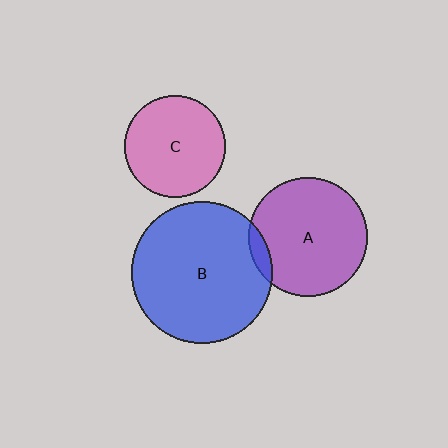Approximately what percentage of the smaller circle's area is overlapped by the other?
Approximately 5%.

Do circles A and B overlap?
Yes.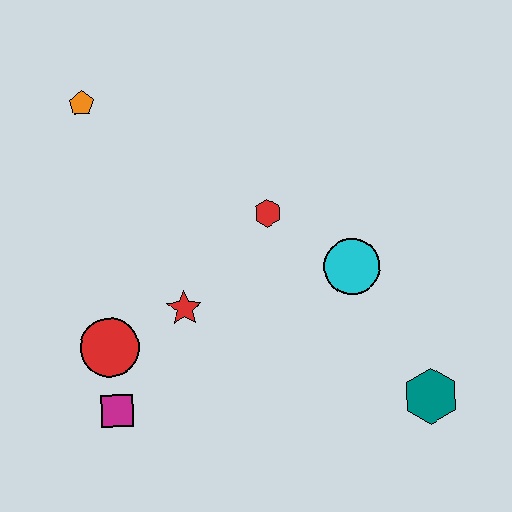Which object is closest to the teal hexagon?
The cyan circle is closest to the teal hexagon.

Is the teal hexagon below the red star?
Yes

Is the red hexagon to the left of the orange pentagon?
No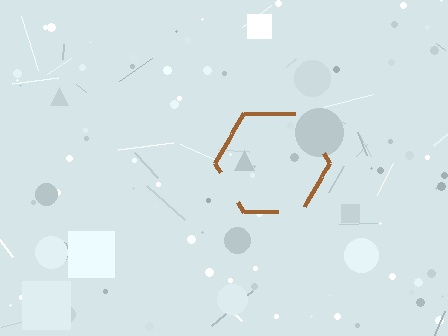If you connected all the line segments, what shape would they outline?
They would outline a hexagon.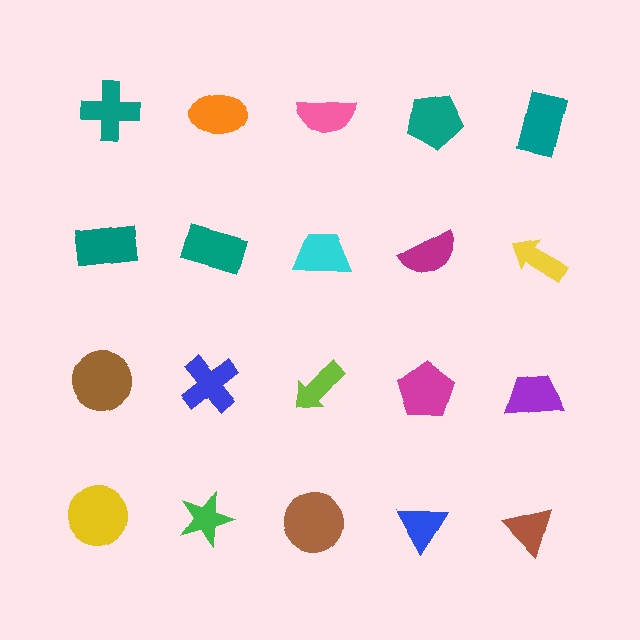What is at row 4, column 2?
A green star.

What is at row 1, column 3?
A pink semicircle.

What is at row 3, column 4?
A magenta pentagon.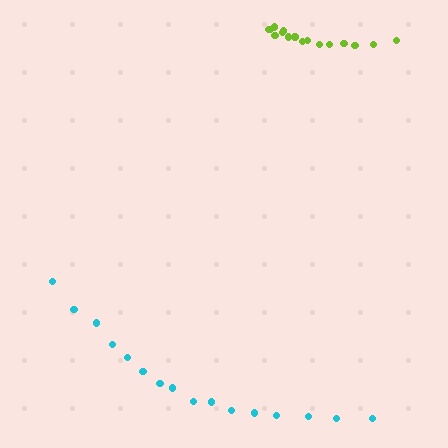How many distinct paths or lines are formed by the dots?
There are 2 distinct paths.